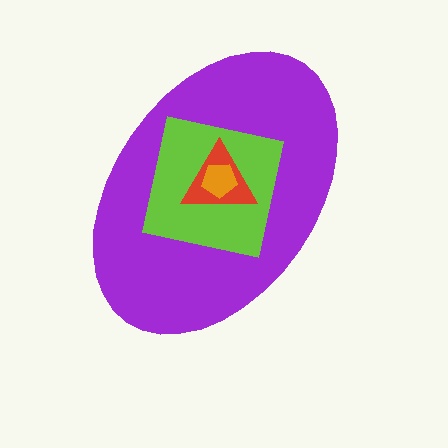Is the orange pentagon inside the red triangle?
Yes.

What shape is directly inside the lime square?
The red triangle.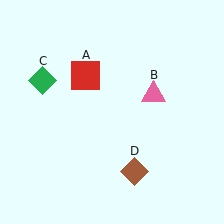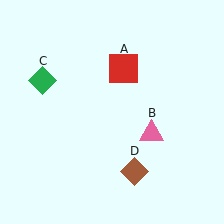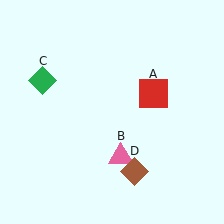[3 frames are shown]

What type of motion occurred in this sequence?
The red square (object A), pink triangle (object B) rotated clockwise around the center of the scene.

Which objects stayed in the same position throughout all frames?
Green diamond (object C) and brown diamond (object D) remained stationary.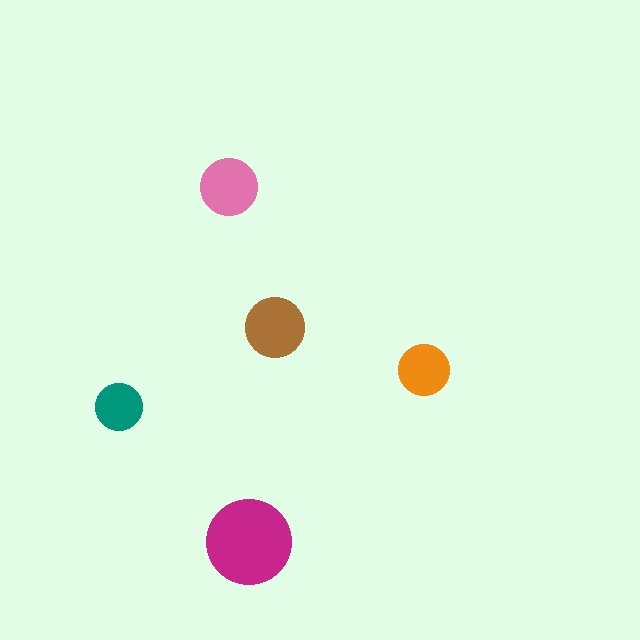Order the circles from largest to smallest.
the magenta one, the brown one, the pink one, the orange one, the teal one.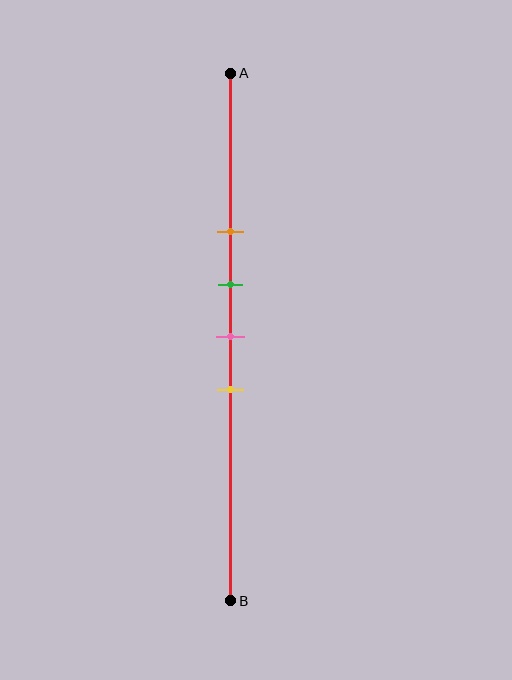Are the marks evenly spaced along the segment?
Yes, the marks are approximately evenly spaced.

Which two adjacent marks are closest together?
The green and pink marks are the closest adjacent pair.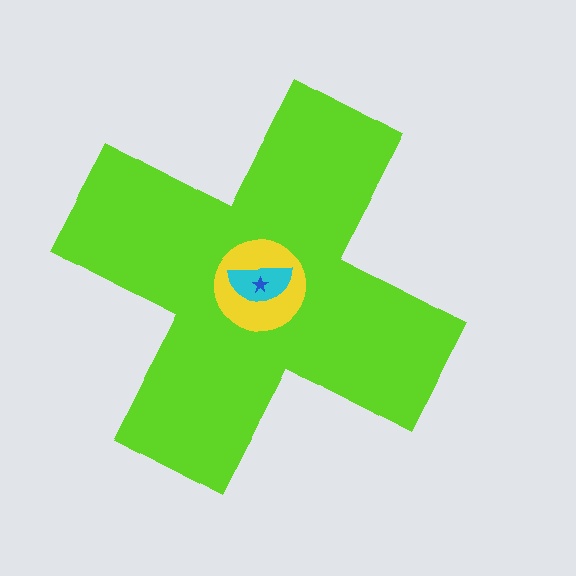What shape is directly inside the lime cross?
The yellow circle.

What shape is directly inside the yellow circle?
The cyan semicircle.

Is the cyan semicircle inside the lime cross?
Yes.